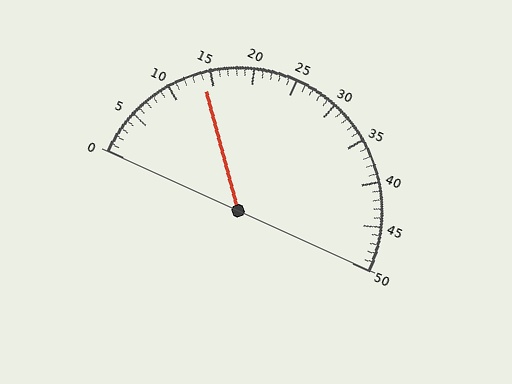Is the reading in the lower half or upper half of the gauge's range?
The reading is in the lower half of the range (0 to 50).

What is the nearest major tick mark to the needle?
The nearest major tick mark is 15.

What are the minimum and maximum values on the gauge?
The gauge ranges from 0 to 50.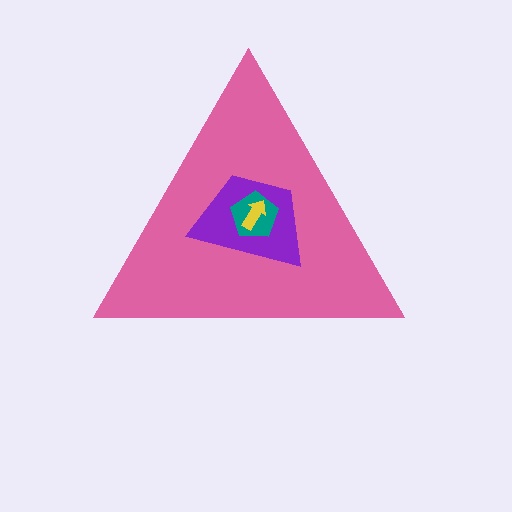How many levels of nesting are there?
4.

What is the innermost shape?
The yellow arrow.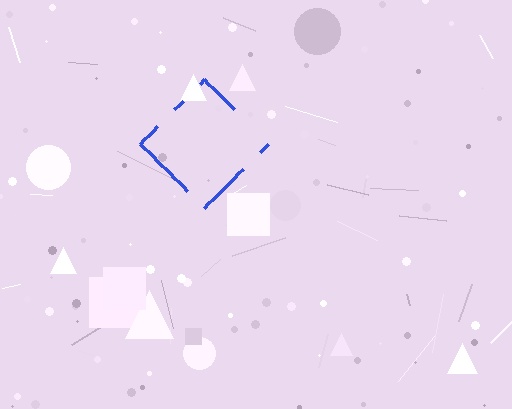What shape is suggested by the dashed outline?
The dashed outline suggests a diamond.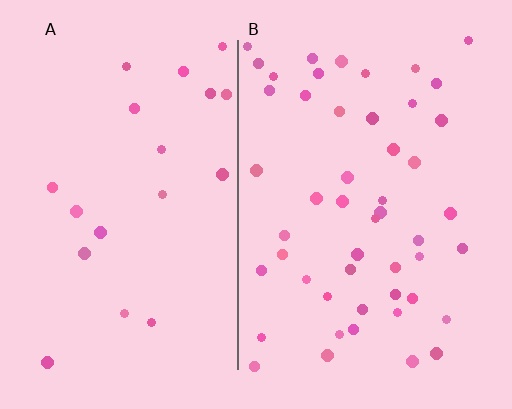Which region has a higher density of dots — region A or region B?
B (the right).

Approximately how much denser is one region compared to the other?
Approximately 2.4× — region B over region A.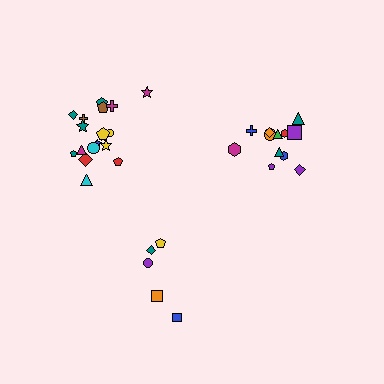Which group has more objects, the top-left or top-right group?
The top-left group.